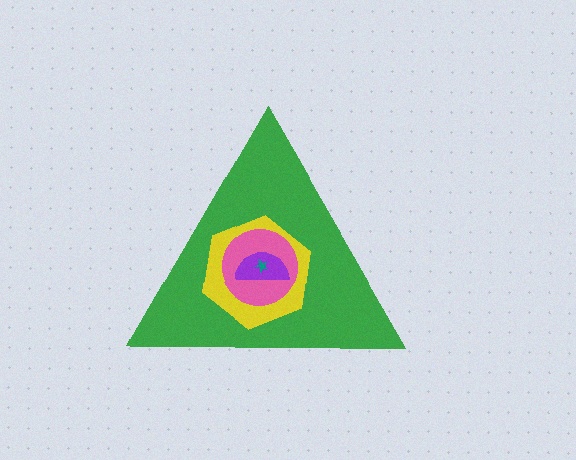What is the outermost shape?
The green triangle.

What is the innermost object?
The teal star.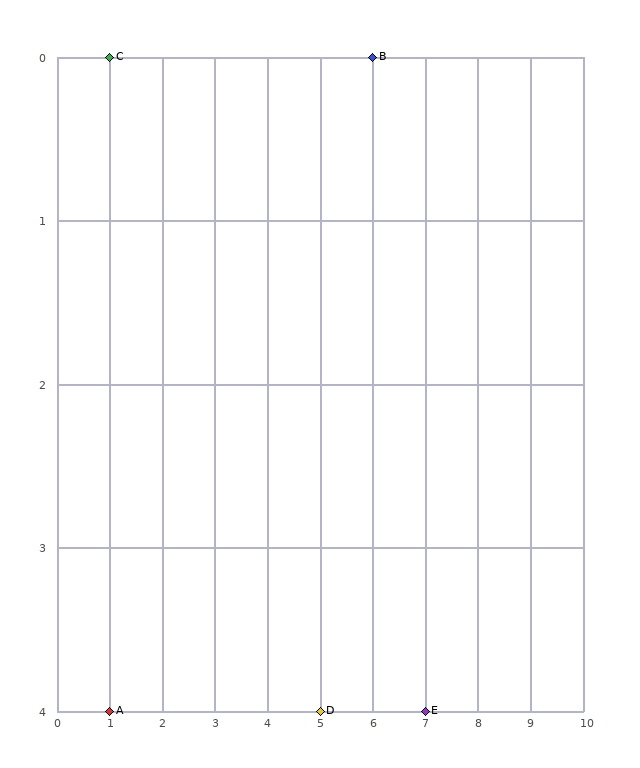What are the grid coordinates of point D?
Point D is at grid coordinates (5, 4).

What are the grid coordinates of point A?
Point A is at grid coordinates (1, 4).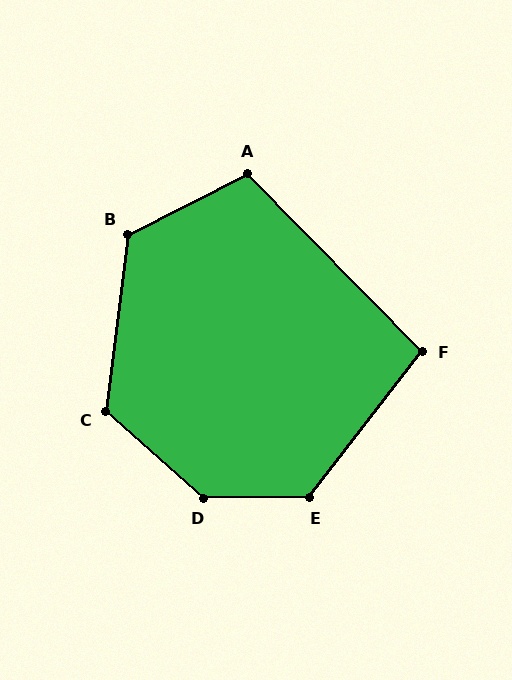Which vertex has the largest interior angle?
D, at approximately 138 degrees.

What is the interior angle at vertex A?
Approximately 108 degrees (obtuse).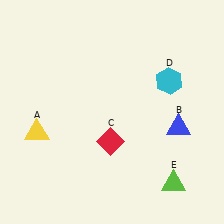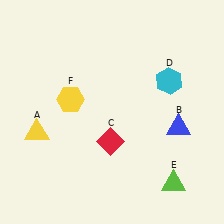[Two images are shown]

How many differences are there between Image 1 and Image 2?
There is 1 difference between the two images.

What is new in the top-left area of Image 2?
A yellow hexagon (F) was added in the top-left area of Image 2.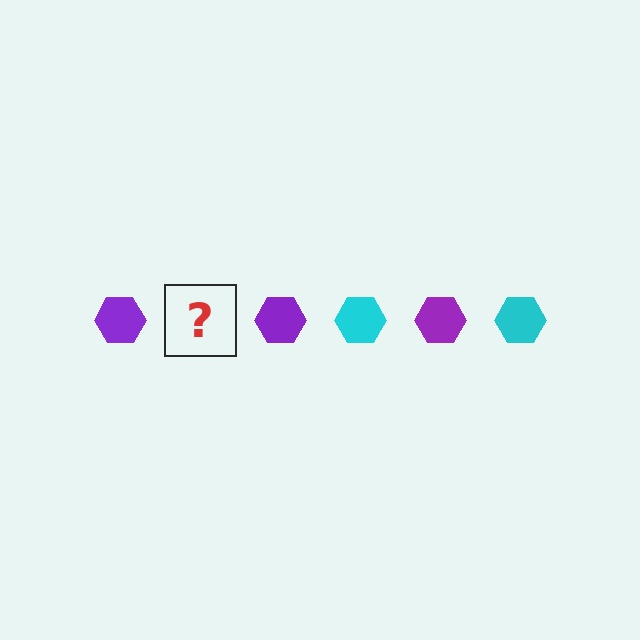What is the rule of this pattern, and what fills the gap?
The rule is that the pattern cycles through purple, cyan hexagons. The gap should be filled with a cyan hexagon.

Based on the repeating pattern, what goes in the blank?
The blank should be a cyan hexagon.